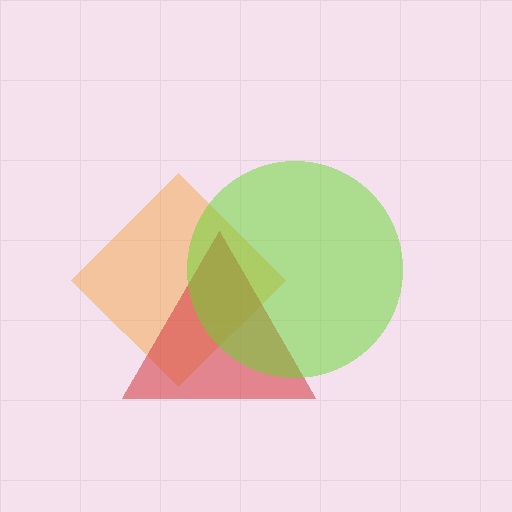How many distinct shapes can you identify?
There are 3 distinct shapes: an orange diamond, a red triangle, a lime circle.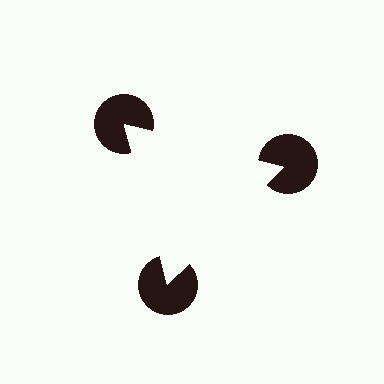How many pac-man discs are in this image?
There are 3 — one at each vertex of the illusory triangle.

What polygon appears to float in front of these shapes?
An illusory triangle — its edges are inferred from the aligned wedge cuts in the pac-man discs, not physically drawn.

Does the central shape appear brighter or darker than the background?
It typically appears slightly brighter than the background, even though no actual brightness change is drawn.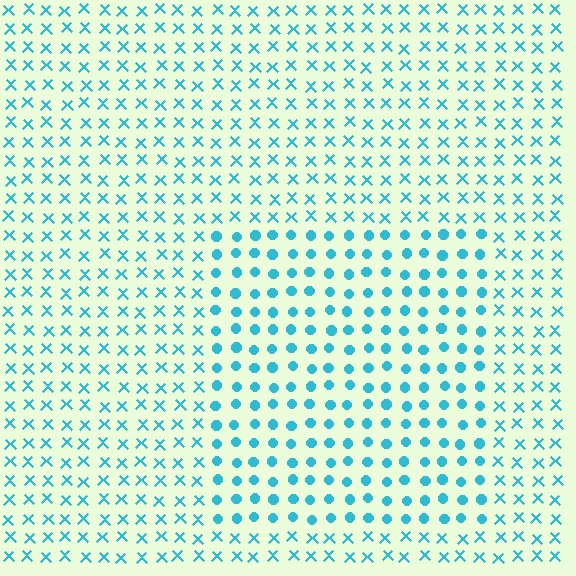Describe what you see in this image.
The image is filled with small cyan elements arranged in a uniform grid. A rectangle-shaped region contains circles, while the surrounding area contains X marks. The boundary is defined purely by the change in element shape.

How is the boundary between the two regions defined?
The boundary is defined by a change in element shape: circles inside vs. X marks outside. All elements share the same color and spacing.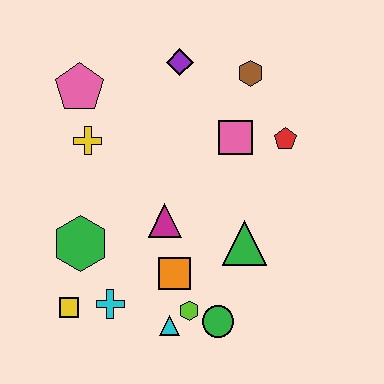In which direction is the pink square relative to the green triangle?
The pink square is above the green triangle.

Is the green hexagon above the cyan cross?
Yes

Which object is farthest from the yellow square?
The brown hexagon is farthest from the yellow square.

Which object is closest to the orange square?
The lime hexagon is closest to the orange square.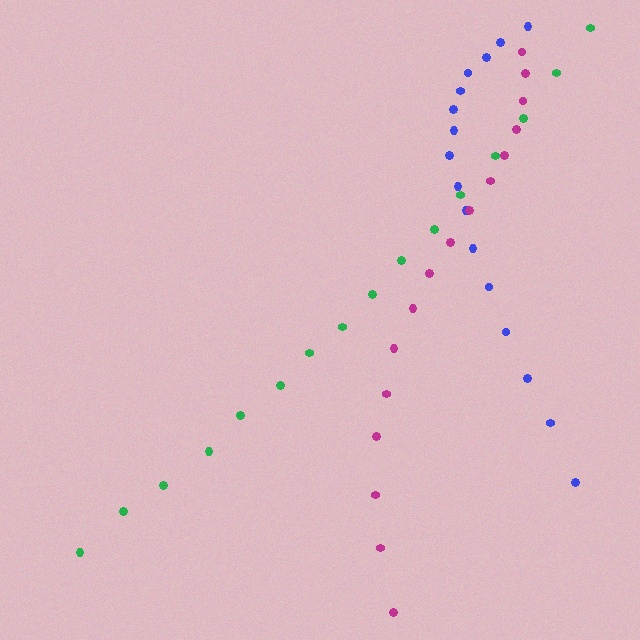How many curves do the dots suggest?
There are 3 distinct paths.